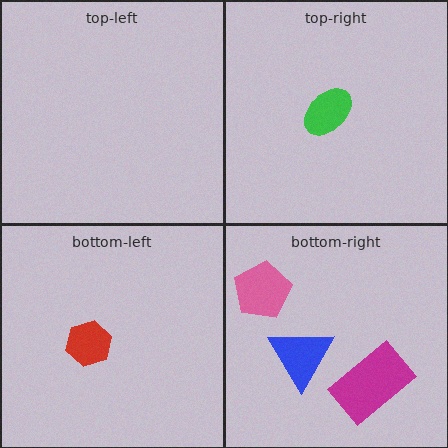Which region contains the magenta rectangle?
The bottom-right region.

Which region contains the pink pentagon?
The bottom-right region.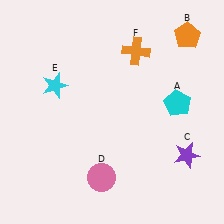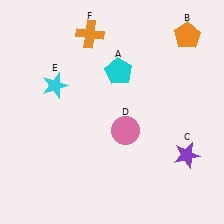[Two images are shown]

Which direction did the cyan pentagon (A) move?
The cyan pentagon (A) moved left.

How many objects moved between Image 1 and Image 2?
3 objects moved between the two images.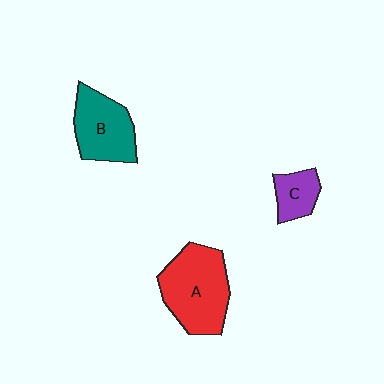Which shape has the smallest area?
Shape C (purple).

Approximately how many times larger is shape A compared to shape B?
Approximately 1.3 times.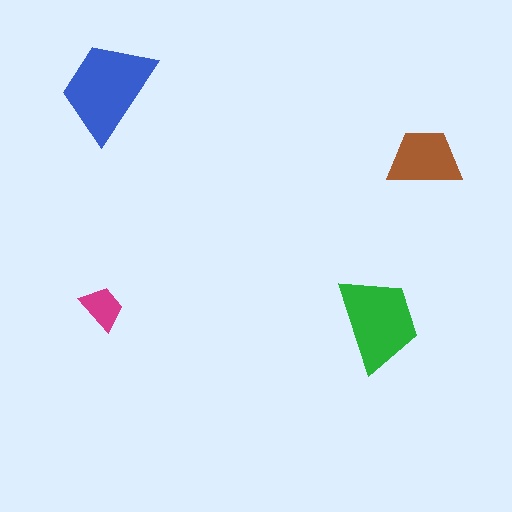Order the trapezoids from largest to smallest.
the blue one, the green one, the brown one, the magenta one.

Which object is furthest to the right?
The brown trapezoid is rightmost.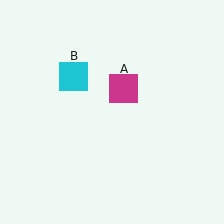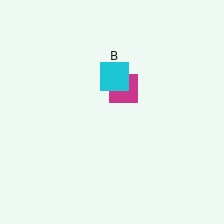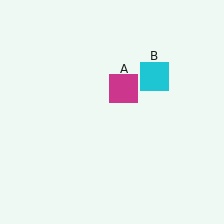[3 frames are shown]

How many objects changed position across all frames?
1 object changed position: cyan square (object B).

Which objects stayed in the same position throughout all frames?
Magenta square (object A) remained stationary.